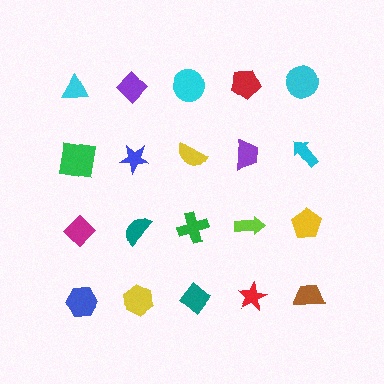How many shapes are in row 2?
5 shapes.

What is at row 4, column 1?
A blue hexagon.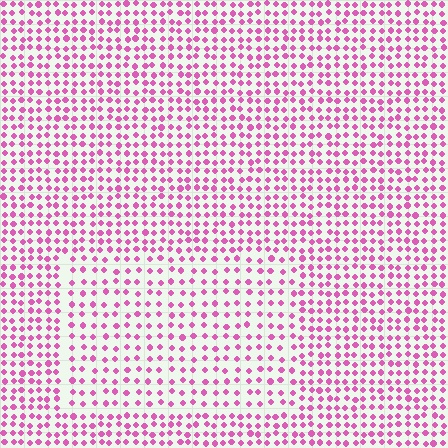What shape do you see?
I see a rectangle.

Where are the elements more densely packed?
The elements are more densely packed outside the rectangle boundary.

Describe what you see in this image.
The image contains small pink elements arranged at two different densities. A rectangle-shaped region is visible where the elements are less densely packed than the surrounding area.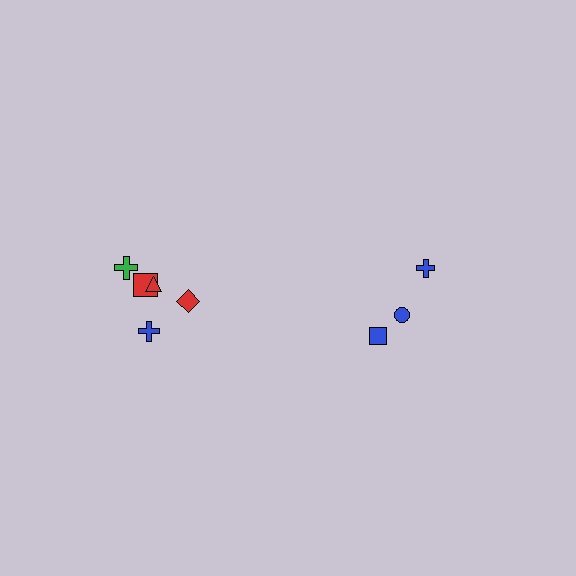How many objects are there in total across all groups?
There are 8 objects.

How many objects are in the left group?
There are 5 objects.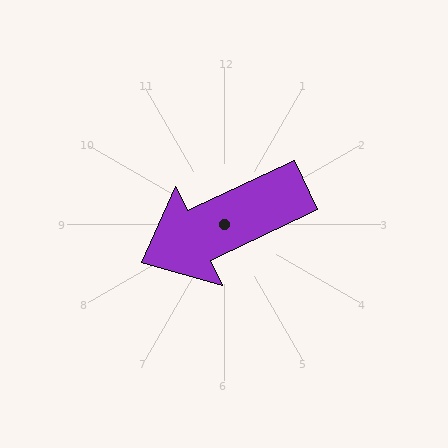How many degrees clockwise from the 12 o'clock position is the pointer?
Approximately 245 degrees.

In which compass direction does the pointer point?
Southwest.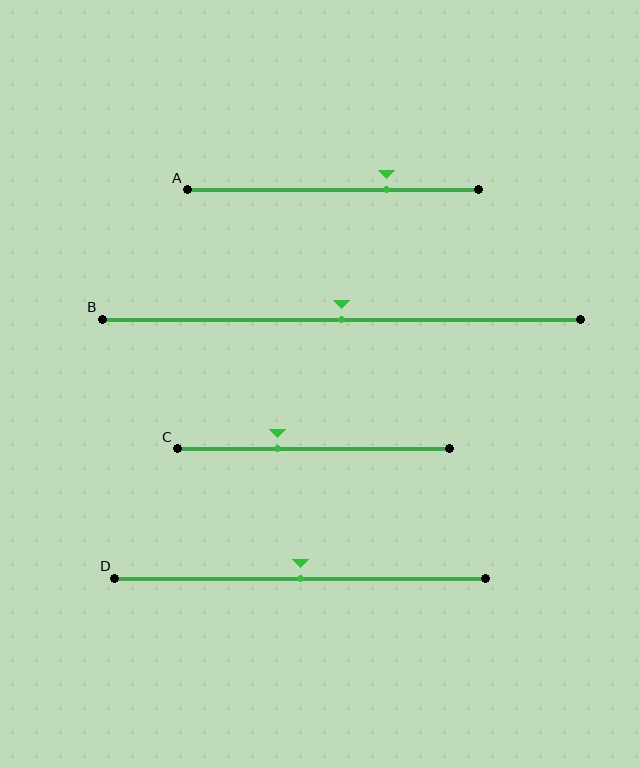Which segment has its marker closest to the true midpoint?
Segment B has its marker closest to the true midpoint.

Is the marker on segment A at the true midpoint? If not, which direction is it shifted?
No, the marker on segment A is shifted to the right by about 18% of the segment length.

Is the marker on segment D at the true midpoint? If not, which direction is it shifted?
Yes, the marker on segment D is at the true midpoint.